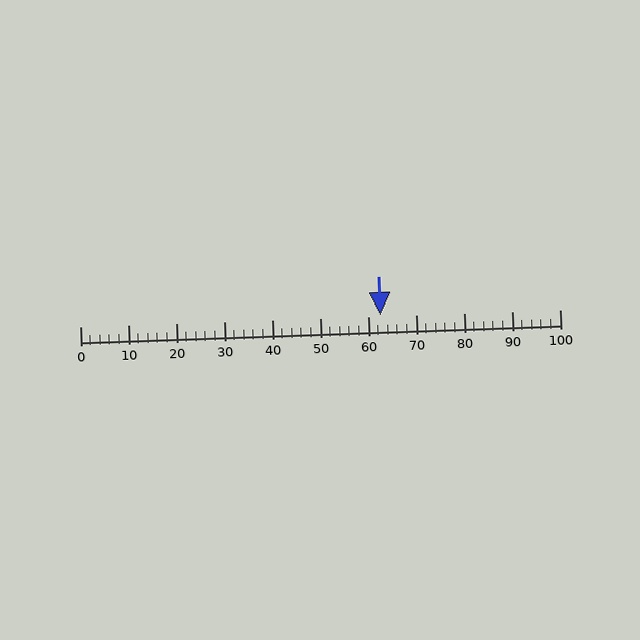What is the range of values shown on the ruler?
The ruler shows values from 0 to 100.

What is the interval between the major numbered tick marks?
The major tick marks are spaced 10 units apart.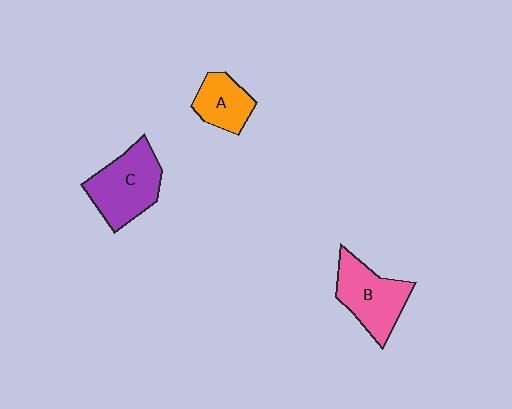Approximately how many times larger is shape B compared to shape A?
Approximately 1.5 times.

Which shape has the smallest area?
Shape A (orange).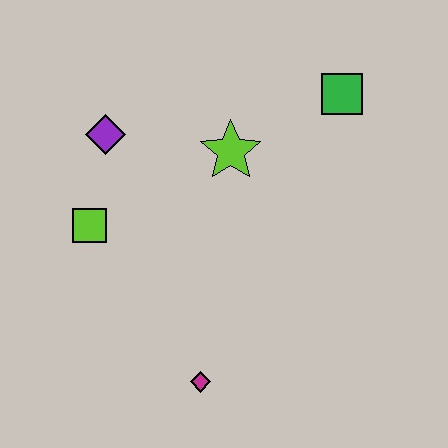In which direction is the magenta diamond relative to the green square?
The magenta diamond is below the green square.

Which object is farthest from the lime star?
The magenta diamond is farthest from the lime star.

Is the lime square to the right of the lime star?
No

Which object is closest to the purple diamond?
The lime square is closest to the purple diamond.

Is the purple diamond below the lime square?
No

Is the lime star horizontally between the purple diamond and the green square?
Yes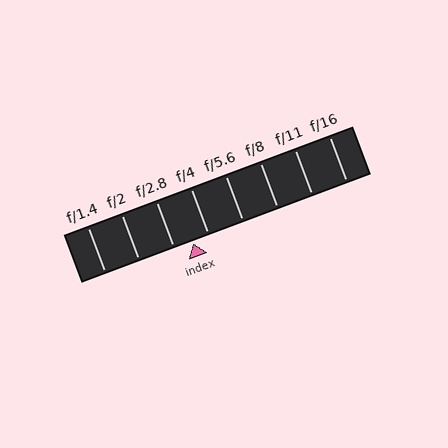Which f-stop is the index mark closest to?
The index mark is closest to f/4.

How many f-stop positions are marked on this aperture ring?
There are 8 f-stop positions marked.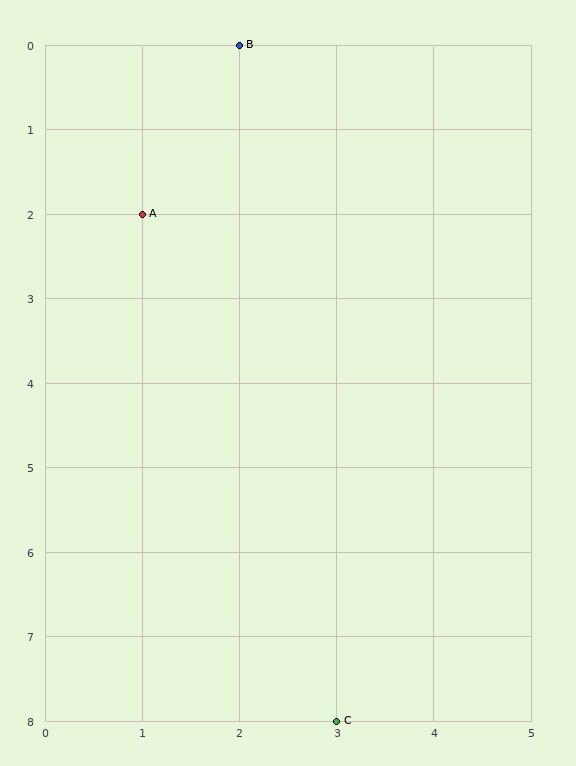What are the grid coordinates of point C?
Point C is at grid coordinates (3, 8).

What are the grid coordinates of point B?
Point B is at grid coordinates (2, 0).